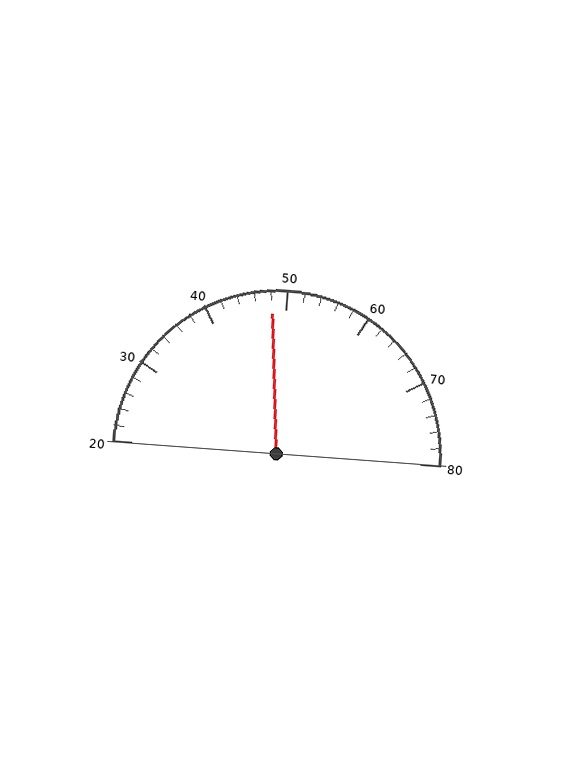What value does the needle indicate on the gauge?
The needle indicates approximately 48.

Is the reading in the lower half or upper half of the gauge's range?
The reading is in the lower half of the range (20 to 80).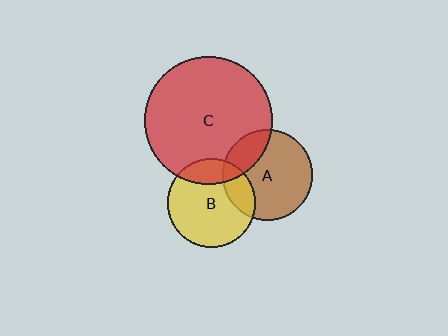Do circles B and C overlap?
Yes.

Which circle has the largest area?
Circle C (red).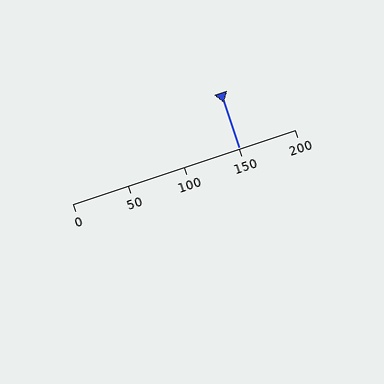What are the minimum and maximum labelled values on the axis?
The axis runs from 0 to 200.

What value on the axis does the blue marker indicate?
The marker indicates approximately 150.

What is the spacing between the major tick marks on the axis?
The major ticks are spaced 50 apart.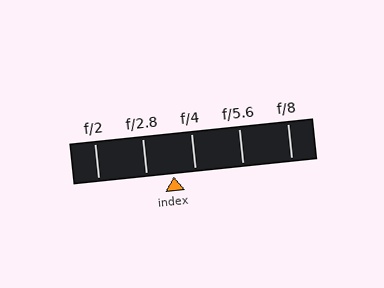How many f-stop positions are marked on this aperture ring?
There are 5 f-stop positions marked.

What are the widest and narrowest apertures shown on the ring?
The widest aperture shown is f/2 and the narrowest is f/8.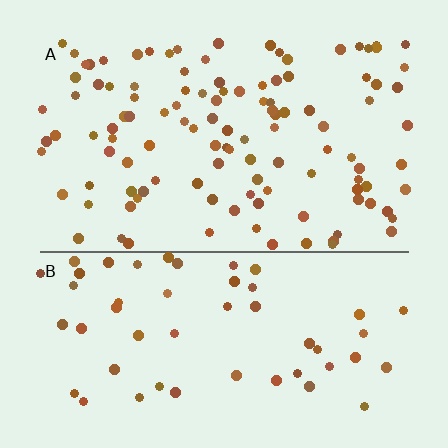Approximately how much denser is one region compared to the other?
Approximately 2.1× — region A over region B.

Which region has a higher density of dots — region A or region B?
A (the top).